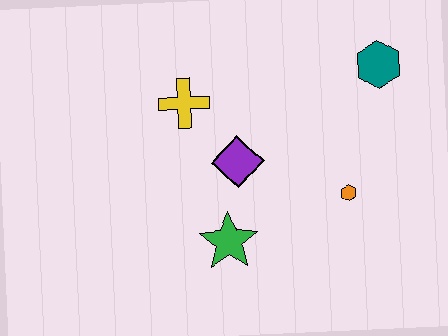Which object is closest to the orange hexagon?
The purple diamond is closest to the orange hexagon.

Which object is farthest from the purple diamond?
The teal hexagon is farthest from the purple diamond.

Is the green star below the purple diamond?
Yes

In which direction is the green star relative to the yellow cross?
The green star is below the yellow cross.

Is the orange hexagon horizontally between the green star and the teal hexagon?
Yes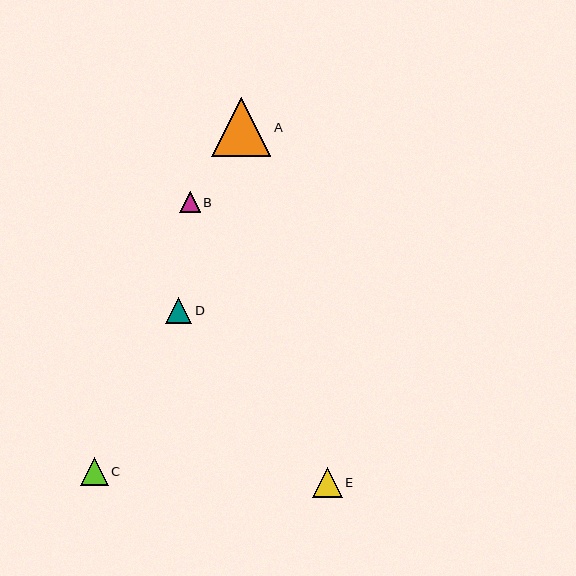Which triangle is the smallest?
Triangle B is the smallest with a size of approximately 21 pixels.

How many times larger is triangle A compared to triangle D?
Triangle A is approximately 2.3 times the size of triangle D.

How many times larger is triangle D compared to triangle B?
Triangle D is approximately 1.3 times the size of triangle B.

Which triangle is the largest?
Triangle A is the largest with a size of approximately 59 pixels.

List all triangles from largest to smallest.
From largest to smallest: A, E, C, D, B.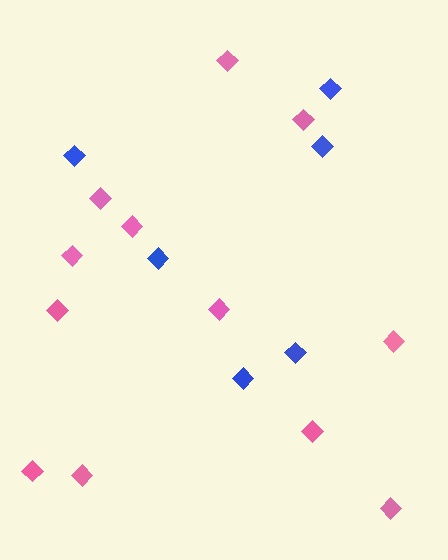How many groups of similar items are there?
There are 2 groups: one group of pink diamonds (12) and one group of blue diamonds (6).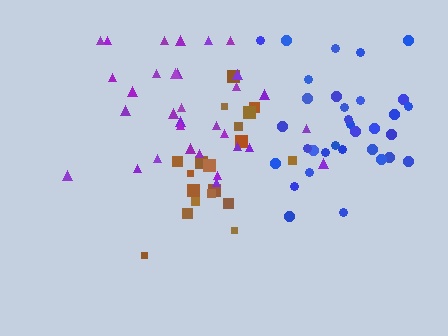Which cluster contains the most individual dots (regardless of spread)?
Blue (33).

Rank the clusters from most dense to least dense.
blue, brown, purple.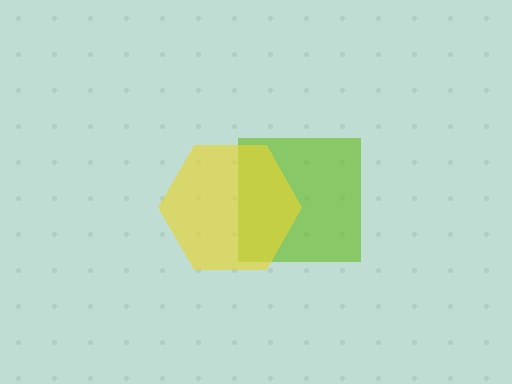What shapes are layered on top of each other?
The layered shapes are: a lime square, a yellow hexagon.